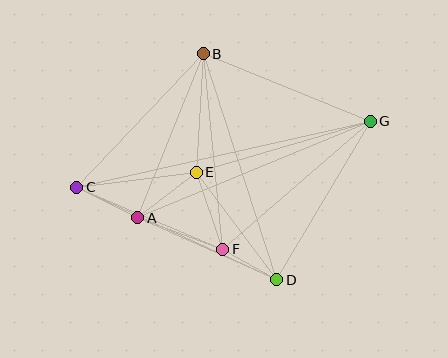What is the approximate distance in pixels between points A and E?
The distance between A and E is approximately 74 pixels.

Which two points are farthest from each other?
Points C and G are farthest from each other.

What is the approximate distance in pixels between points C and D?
The distance between C and D is approximately 221 pixels.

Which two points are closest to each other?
Points D and F are closest to each other.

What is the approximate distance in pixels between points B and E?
The distance between B and E is approximately 118 pixels.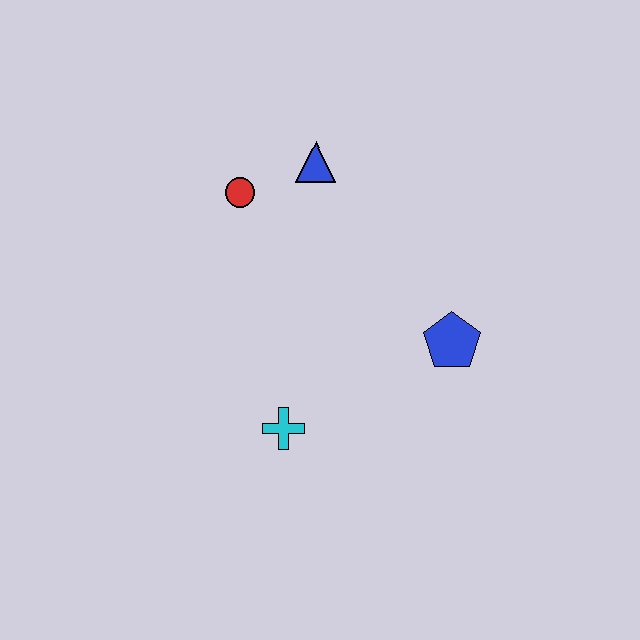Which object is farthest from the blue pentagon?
The red circle is farthest from the blue pentagon.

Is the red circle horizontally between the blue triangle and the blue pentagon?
No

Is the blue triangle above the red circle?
Yes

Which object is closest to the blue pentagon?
The cyan cross is closest to the blue pentagon.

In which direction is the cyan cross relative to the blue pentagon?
The cyan cross is to the left of the blue pentagon.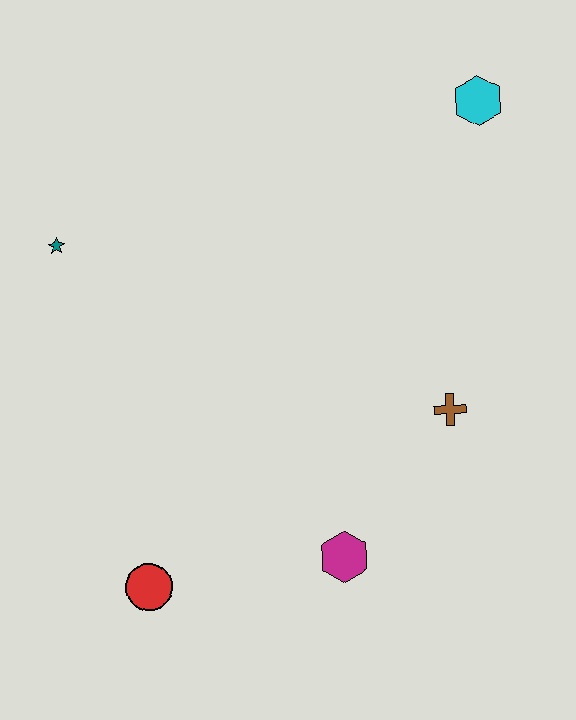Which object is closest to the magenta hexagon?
The brown cross is closest to the magenta hexagon.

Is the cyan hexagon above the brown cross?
Yes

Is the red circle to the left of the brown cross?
Yes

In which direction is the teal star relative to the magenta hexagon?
The teal star is above the magenta hexagon.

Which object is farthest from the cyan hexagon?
The red circle is farthest from the cyan hexagon.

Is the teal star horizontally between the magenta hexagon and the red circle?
No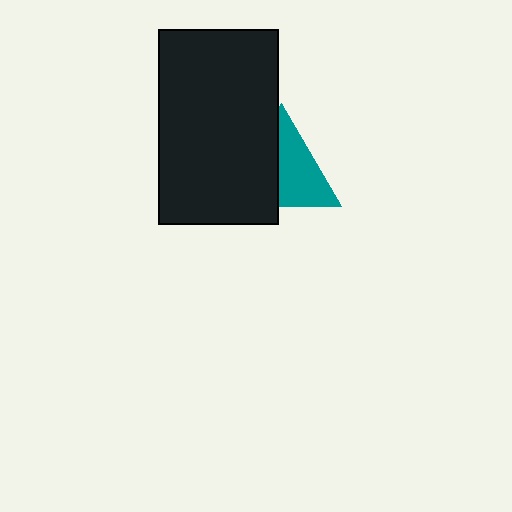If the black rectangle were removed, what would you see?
You would see the complete teal triangle.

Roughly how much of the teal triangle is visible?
About half of it is visible (roughly 54%).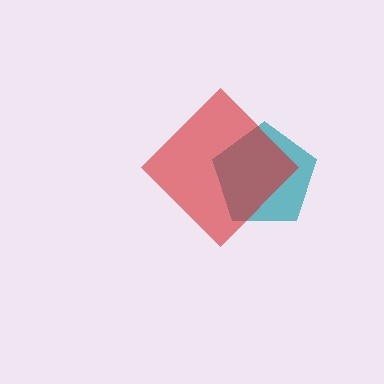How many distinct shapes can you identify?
There are 2 distinct shapes: a teal pentagon, a red diamond.